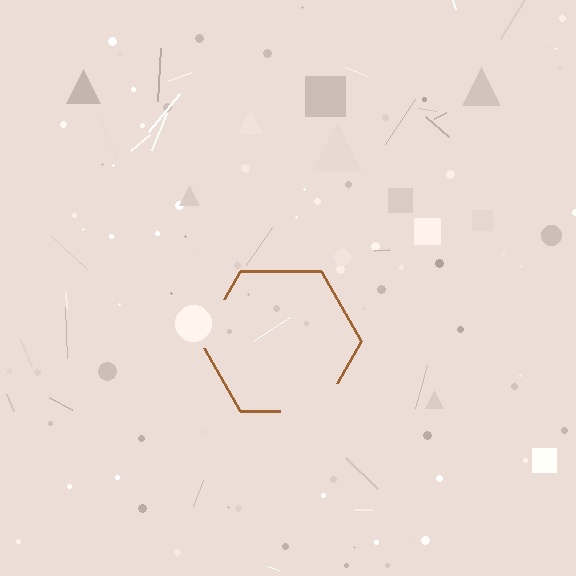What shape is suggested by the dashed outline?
The dashed outline suggests a hexagon.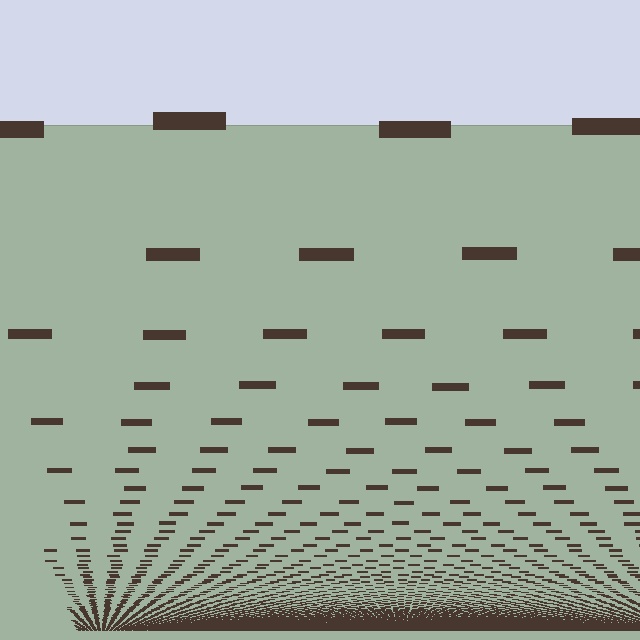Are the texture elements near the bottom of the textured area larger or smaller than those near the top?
Smaller. The gradient is inverted — elements near the bottom are smaller and denser.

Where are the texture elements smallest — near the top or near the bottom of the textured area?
Near the bottom.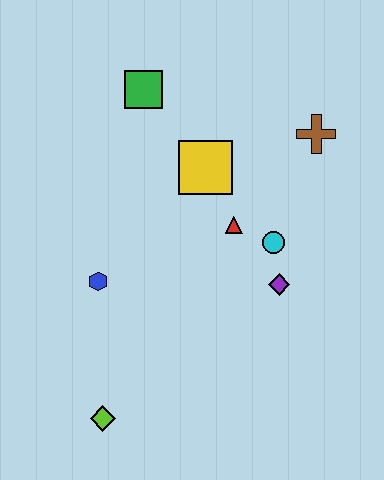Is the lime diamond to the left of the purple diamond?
Yes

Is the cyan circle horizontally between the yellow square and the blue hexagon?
No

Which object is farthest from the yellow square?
The lime diamond is farthest from the yellow square.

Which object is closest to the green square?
The yellow square is closest to the green square.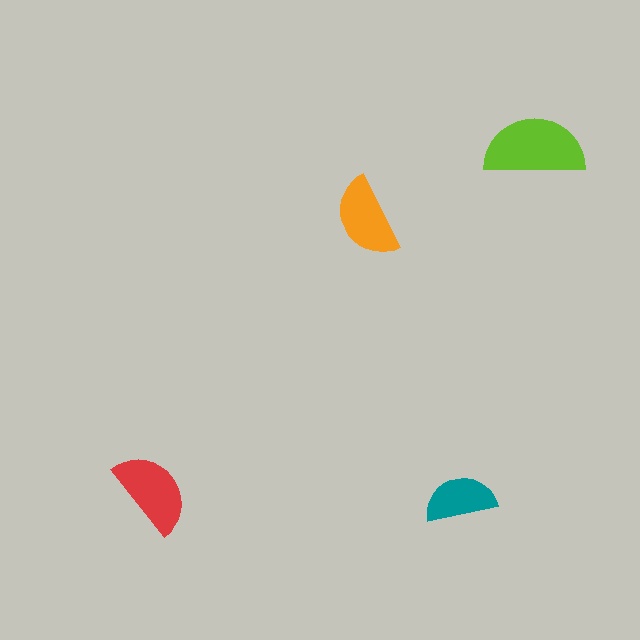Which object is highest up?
The lime semicircle is topmost.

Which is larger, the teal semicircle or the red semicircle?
The red one.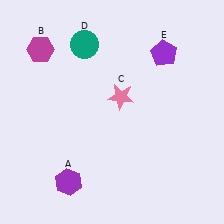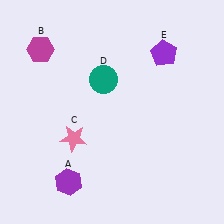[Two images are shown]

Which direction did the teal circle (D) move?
The teal circle (D) moved down.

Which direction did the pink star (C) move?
The pink star (C) moved left.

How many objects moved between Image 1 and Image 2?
2 objects moved between the two images.